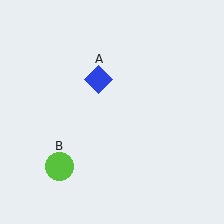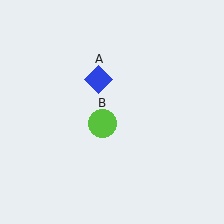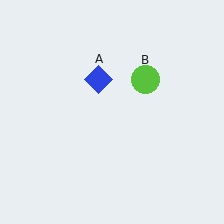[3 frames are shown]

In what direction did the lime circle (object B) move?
The lime circle (object B) moved up and to the right.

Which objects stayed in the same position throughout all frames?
Blue diamond (object A) remained stationary.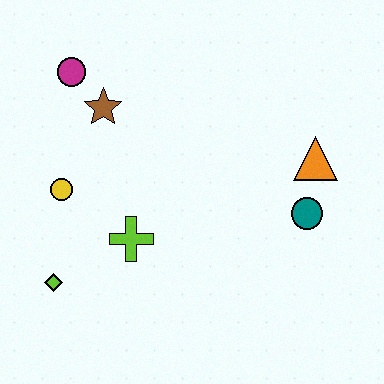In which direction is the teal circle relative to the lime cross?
The teal circle is to the right of the lime cross.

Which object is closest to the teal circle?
The orange triangle is closest to the teal circle.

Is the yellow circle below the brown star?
Yes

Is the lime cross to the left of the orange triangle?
Yes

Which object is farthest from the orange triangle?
The lime diamond is farthest from the orange triangle.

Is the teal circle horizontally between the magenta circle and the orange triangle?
Yes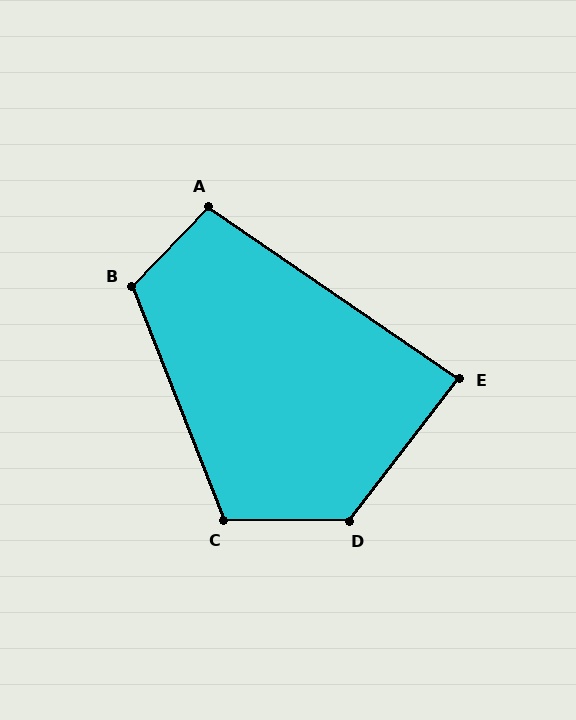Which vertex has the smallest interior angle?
E, at approximately 87 degrees.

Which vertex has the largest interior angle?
D, at approximately 127 degrees.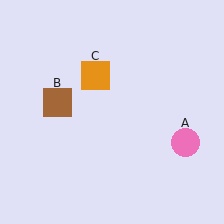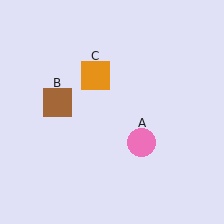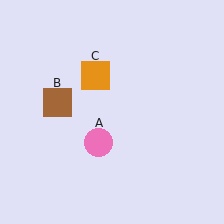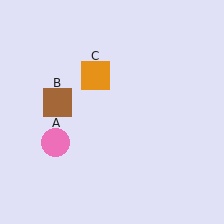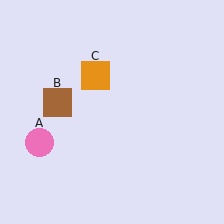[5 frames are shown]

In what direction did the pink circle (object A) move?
The pink circle (object A) moved left.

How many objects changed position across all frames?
1 object changed position: pink circle (object A).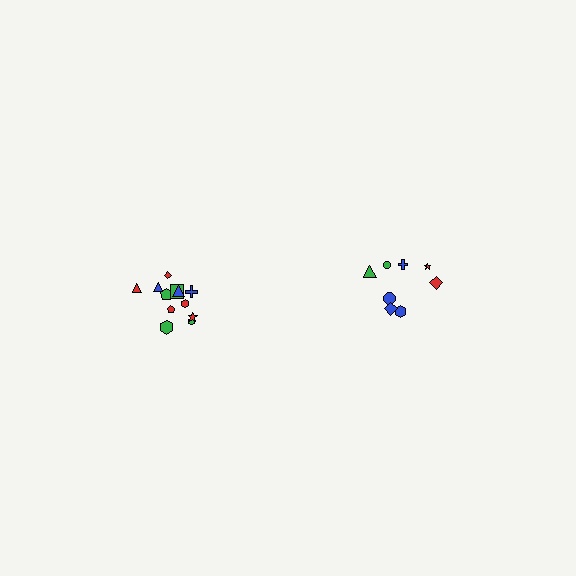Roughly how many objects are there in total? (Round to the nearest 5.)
Roughly 20 objects in total.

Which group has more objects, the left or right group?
The left group.